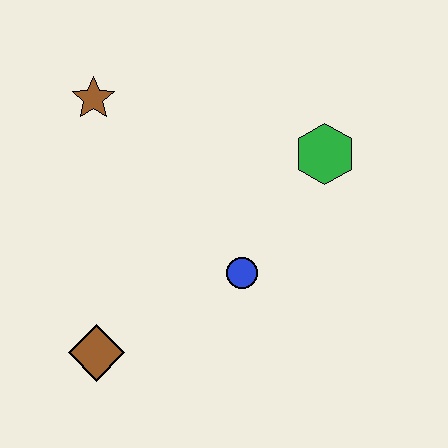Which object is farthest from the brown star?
The brown diamond is farthest from the brown star.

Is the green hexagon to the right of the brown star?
Yes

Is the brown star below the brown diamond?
No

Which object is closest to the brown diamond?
The blue circle is closest to the brown diamond.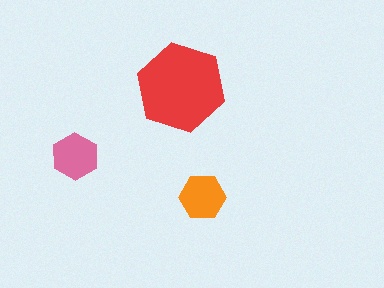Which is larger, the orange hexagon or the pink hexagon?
The pink one.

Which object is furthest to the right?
The orange hexagon is rightmost.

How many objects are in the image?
There are 3 objects in the image.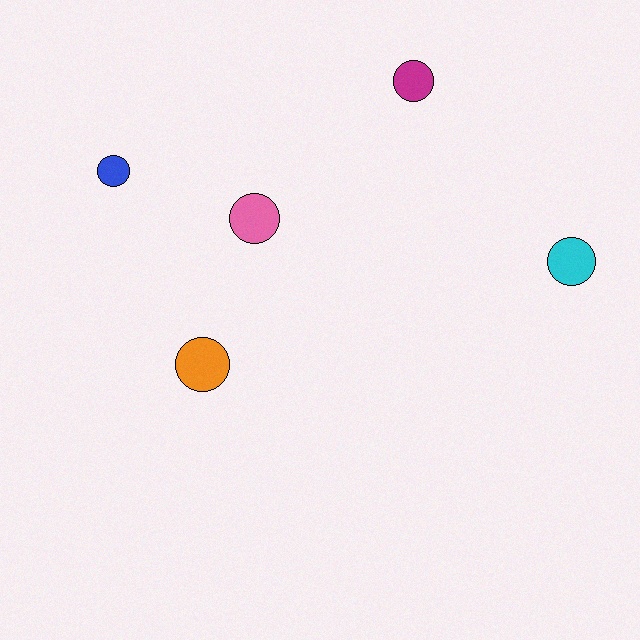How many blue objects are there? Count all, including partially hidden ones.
There is 1 blue object.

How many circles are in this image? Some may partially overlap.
There are 5 circles.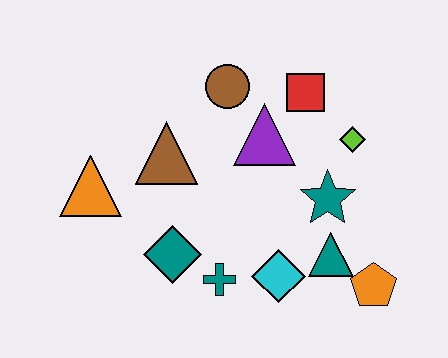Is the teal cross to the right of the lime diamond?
No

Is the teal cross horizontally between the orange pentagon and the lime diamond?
No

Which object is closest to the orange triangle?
The brown triangle is closest to the orange triangle.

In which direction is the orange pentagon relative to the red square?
The orange pentagon is below the red square.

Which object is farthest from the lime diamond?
The orange triangle is farthest from the lime diamond.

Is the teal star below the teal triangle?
No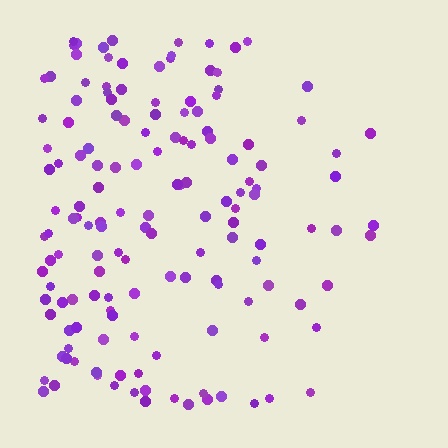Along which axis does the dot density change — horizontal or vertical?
Horizontal.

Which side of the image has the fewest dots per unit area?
The right.